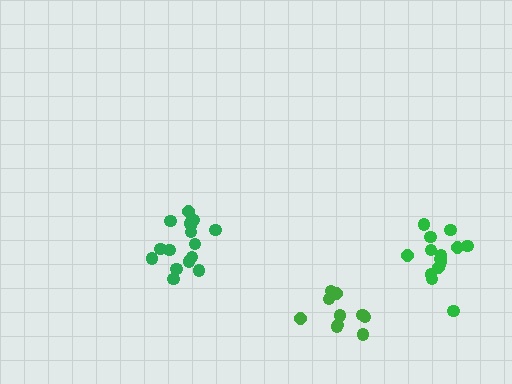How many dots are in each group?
Group 1: 15 dots, Group 2: 10 dots, Group 3: 16 dots (41 total).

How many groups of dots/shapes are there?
There are 3 groups.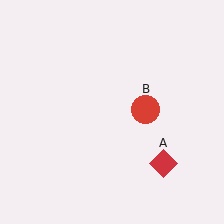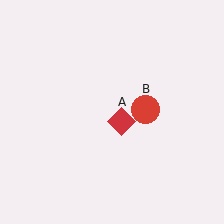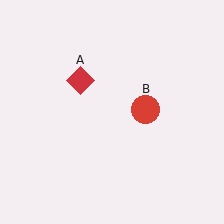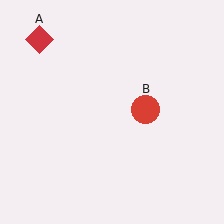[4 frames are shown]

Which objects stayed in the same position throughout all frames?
Red circle (object B) remained stationary.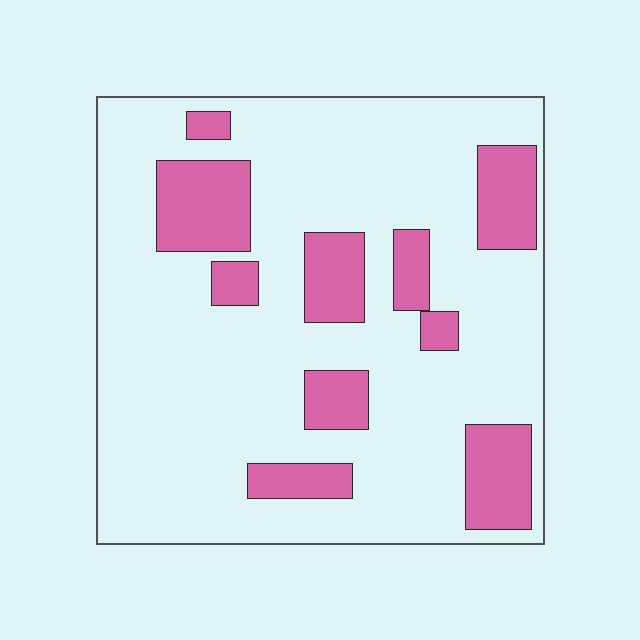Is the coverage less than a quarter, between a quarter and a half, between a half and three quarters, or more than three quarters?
Less than a quarter.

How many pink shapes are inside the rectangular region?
10.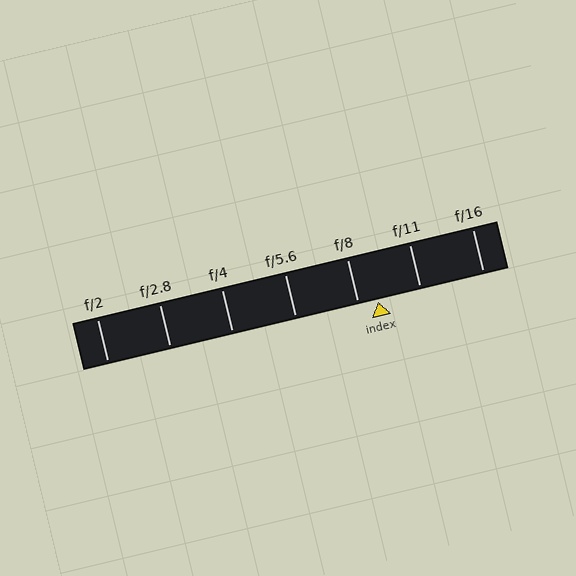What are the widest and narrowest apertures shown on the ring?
The widest aperture shown is f/2 and the narrowest is f/16.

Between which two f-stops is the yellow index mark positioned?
The index mark is between f/8 and f/11.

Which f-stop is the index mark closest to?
The index mark is closest to f/8.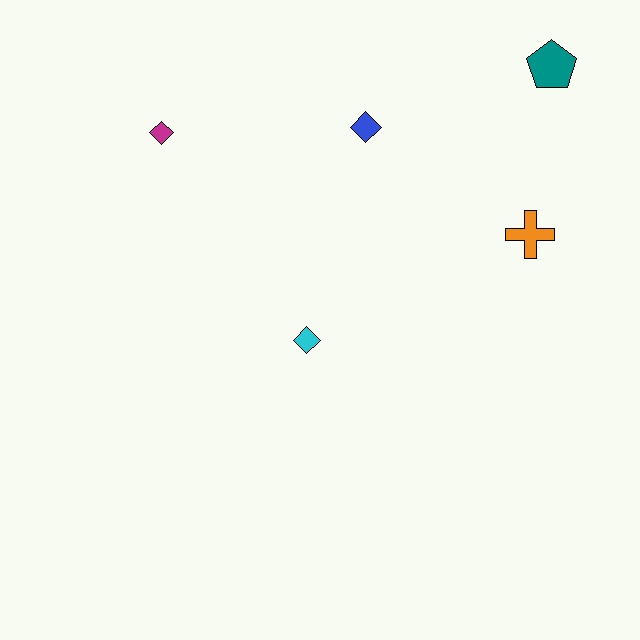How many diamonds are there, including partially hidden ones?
There are 3 diamonds.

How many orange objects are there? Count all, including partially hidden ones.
There is 1 orange object.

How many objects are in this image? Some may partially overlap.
There are 5 objects.